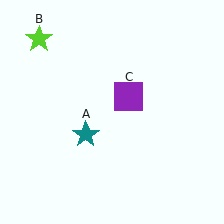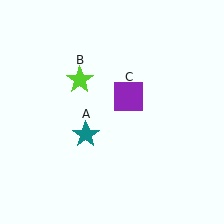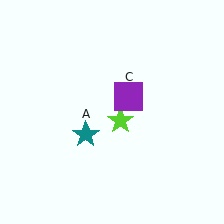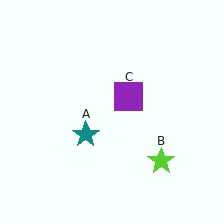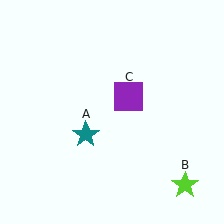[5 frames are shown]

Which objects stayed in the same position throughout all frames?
Teal star (object A) and purple square (object C) remained stationary.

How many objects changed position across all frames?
1 object changed position: lime star (object B).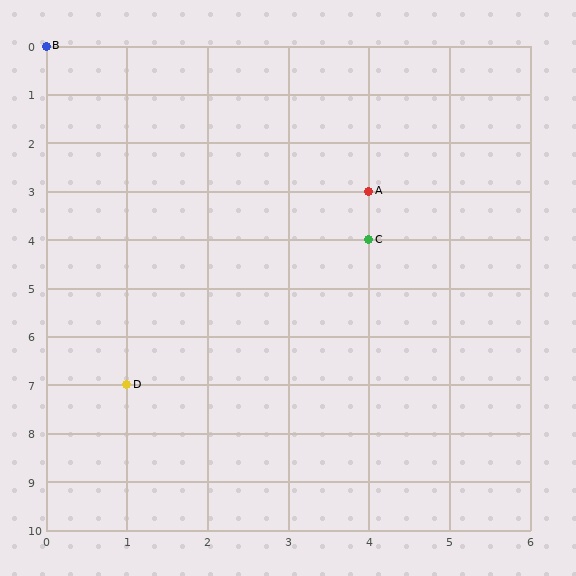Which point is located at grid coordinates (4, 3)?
Point A is at (4, 3).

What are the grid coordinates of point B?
Point B is at grid coordinates (0, 0).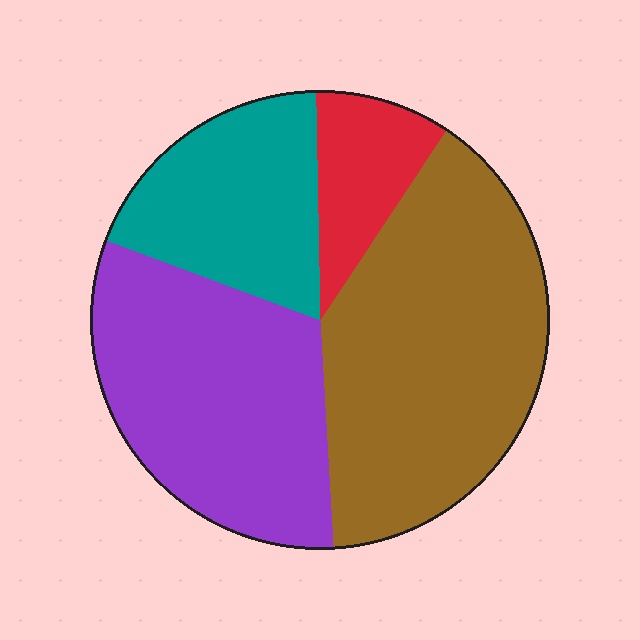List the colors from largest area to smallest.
From largest to smallest: brown, purple, teal, red.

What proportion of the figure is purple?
Purple covers around 30% of the figure.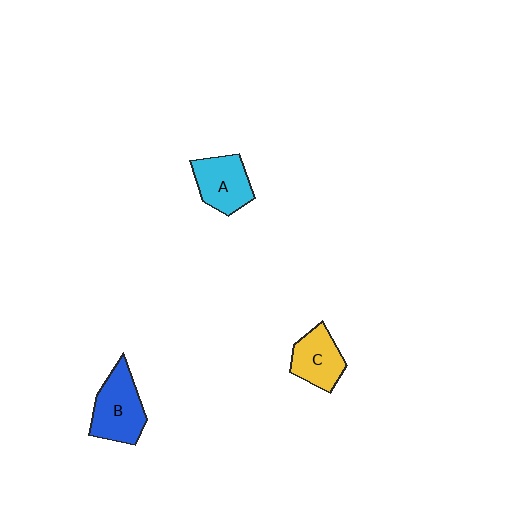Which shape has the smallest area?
Shape C (yellow).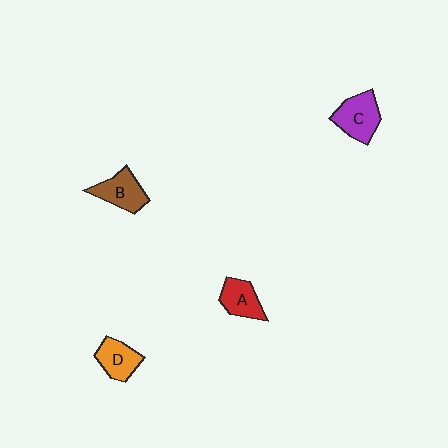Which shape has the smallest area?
Shape A (red).